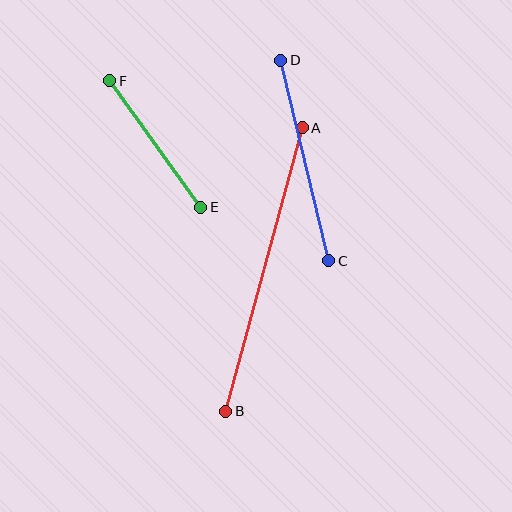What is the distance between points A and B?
The distance is approximately 294 pixels.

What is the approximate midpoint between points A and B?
The midpoint is at approximately (264, 269) pixels.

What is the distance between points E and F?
The distance is approximately 156 pixels.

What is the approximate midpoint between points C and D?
The midpoint is at approximately (305, 161) pixels.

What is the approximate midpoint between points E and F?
The midpoint is at approximately (155, 144) pixels.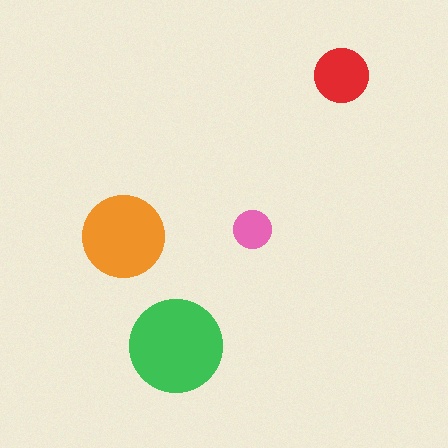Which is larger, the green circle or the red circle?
The green one.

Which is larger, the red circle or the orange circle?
The orange one.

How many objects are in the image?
There are 4 objects in the image.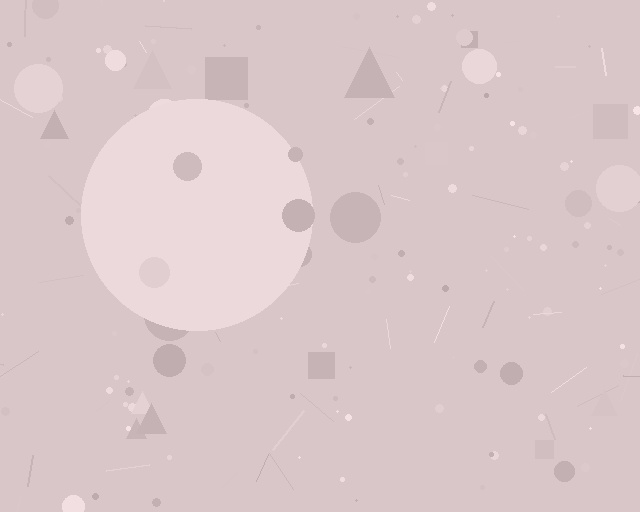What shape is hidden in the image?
A circle is hidden in the image.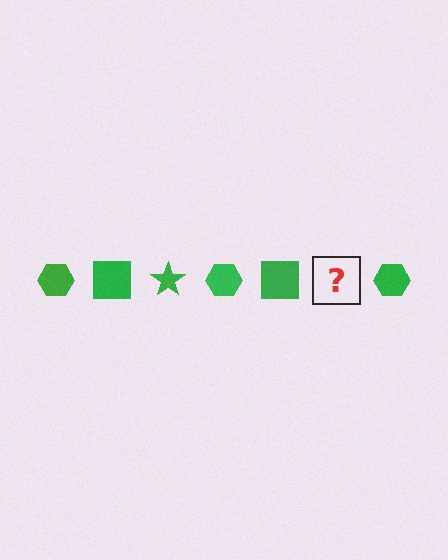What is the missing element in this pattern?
The missing element is a green star.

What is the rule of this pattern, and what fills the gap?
The rule is that the pattern cycles through hexagon, square, star shapes in green. The gap should be filled with a green star.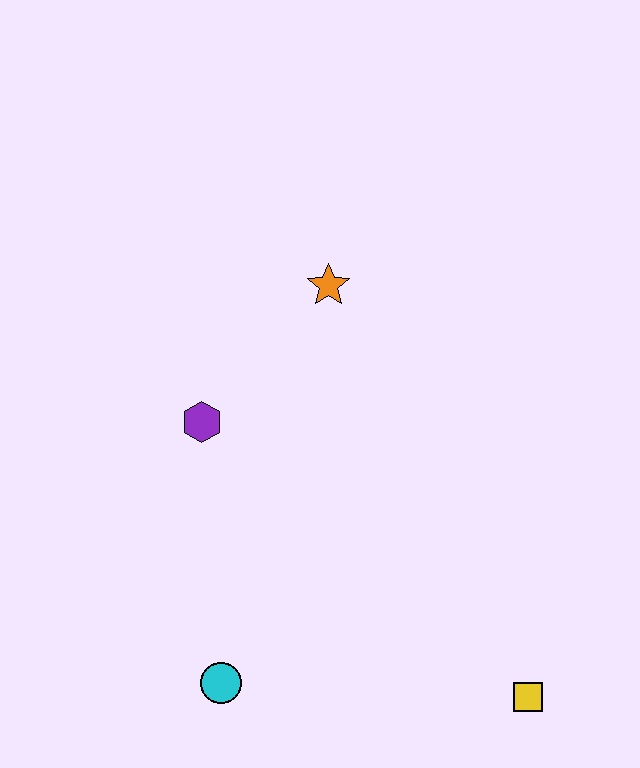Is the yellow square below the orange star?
Yes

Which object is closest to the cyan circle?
The purple hexagon is closest to the cyan circle.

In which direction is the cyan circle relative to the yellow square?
The cyan circle is to the left of the yellow square.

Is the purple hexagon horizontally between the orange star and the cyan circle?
No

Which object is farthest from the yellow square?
The orange star is farthest from the yellow square.